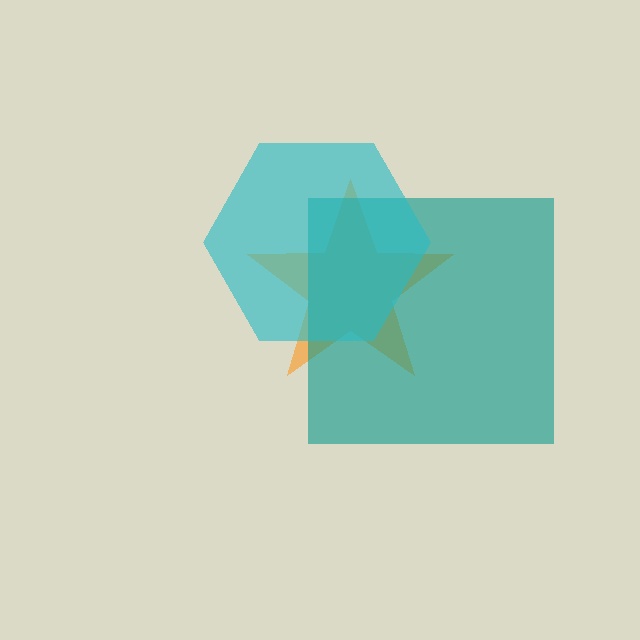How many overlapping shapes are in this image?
There are 3 overlapping shapes in the image.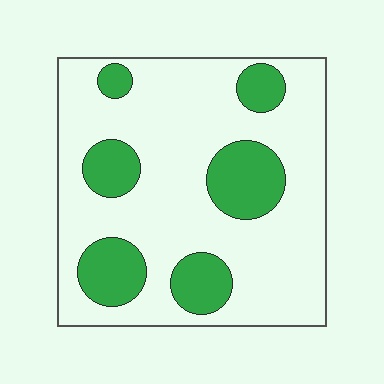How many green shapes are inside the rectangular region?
6.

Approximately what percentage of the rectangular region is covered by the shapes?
Approximately 25%.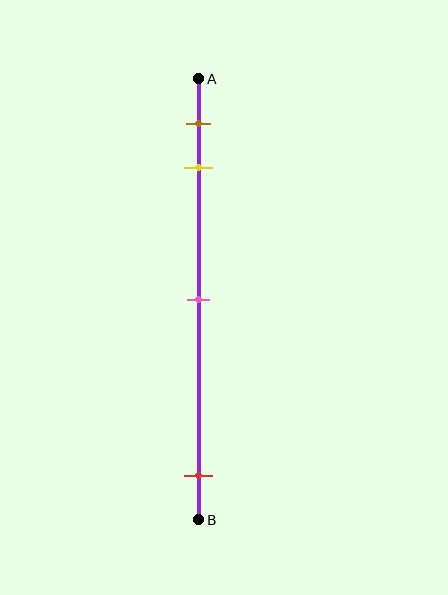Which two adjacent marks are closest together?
The brown and yellow marks are the closest adjacent pair.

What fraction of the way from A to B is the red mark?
The red mark is approximately 90% (0.9) of the way from A to B.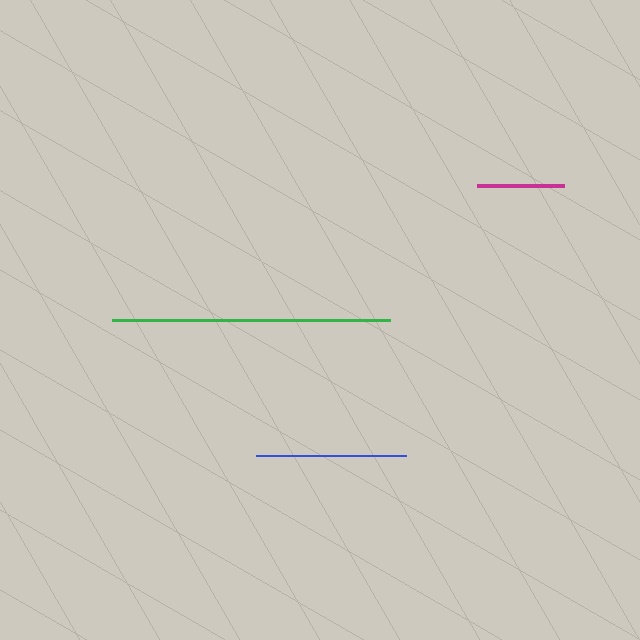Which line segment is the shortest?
The magenta line is the shortest at approximately 87 pixels.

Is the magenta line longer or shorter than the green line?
The green line is longer than the magenta line.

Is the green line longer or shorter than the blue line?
The green line is longer than the blue line.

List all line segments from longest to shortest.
From longest to shortest: green, blue, magenta.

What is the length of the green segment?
The green segment is approximately 278 pixels long.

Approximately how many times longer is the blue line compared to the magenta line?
The blue line is approximately 1.7 times the length of the magenta line.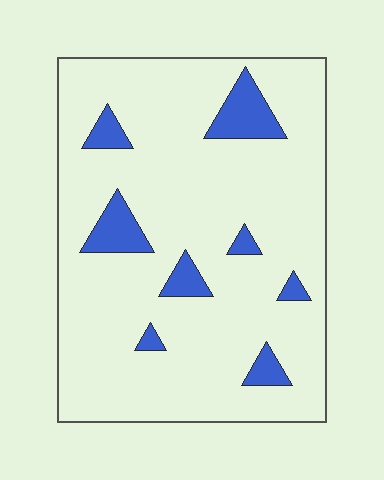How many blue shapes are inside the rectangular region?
8.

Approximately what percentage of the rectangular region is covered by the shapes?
Approximately 10%.